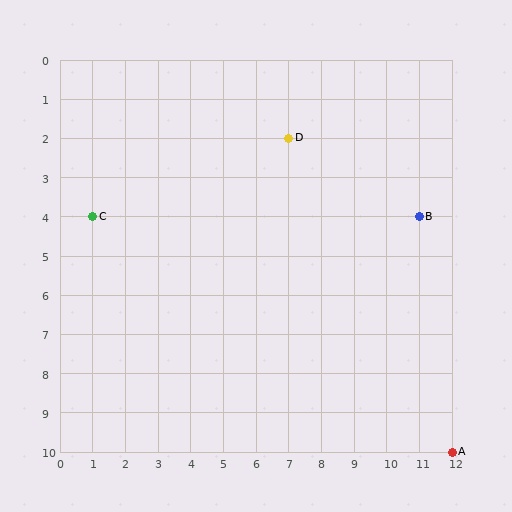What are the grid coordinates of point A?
Point A is at grid coordinates (12, 10).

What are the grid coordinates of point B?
Point B is at grid coordinates (11, 4).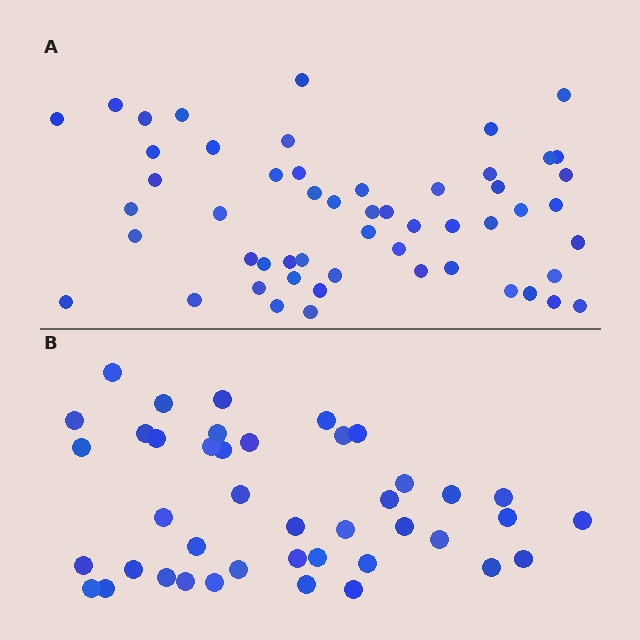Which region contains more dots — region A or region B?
Region A (the top region) has more dots.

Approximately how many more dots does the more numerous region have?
Region A has roughly 12 or so more dots than region B.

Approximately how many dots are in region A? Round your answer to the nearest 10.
About 50 dots. (The exact count is 54, which rounds to 50.)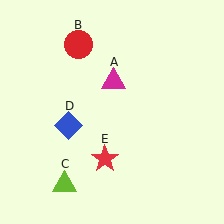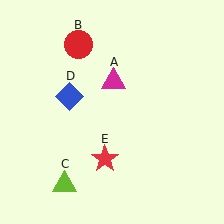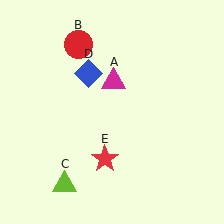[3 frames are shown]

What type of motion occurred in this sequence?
The blue diamond (object D) rotated clockwise around the center of the scene.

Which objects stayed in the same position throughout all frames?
Magenta triangle (object A) and red circle (object B) and lime triangle (object C) and red star (object E) remained stationary.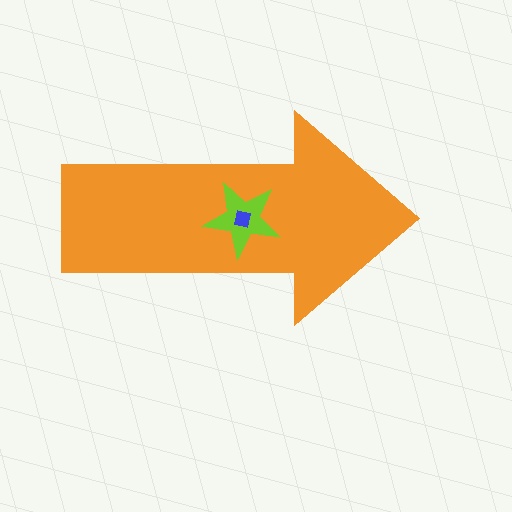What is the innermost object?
The blue square.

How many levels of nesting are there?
3.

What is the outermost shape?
The orange arrow.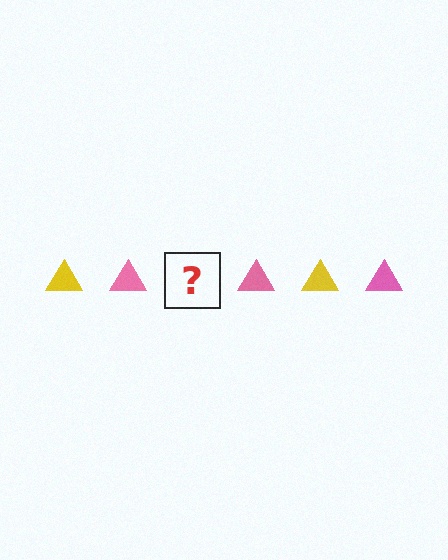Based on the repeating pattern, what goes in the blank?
The blank should be a yellow triangle.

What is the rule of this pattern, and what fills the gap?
The rule is that the pattern cycles through yellow, pink triangles. The gap should be filled with a yellow triangle.